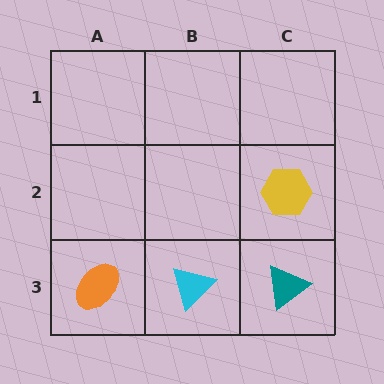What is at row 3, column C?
A teal triangle.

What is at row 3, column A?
An orange ellipse.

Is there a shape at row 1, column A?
No, that cell is empty.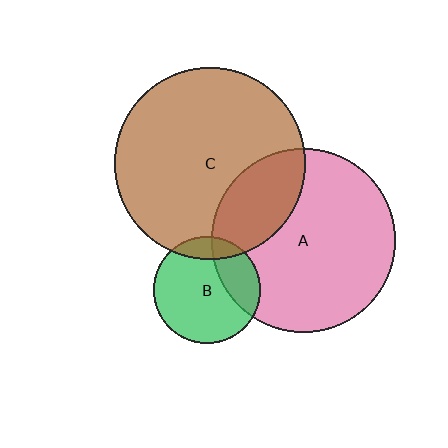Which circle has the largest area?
Circle C (brown).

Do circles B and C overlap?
Yes.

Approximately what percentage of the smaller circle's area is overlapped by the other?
Approximately 15%.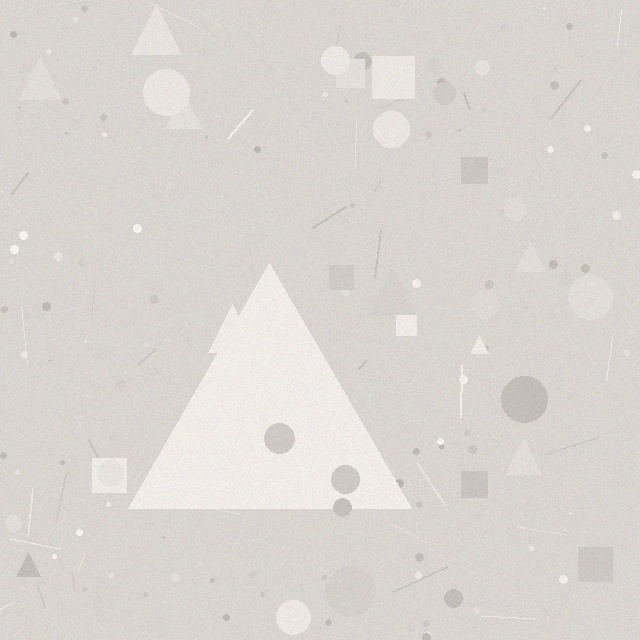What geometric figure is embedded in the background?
A triangle is embedded in the background.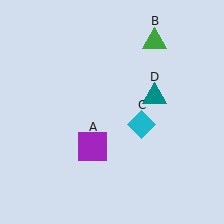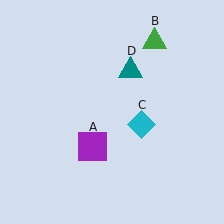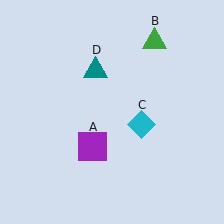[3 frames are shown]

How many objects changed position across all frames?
1 object changed position: teal triangle (object D).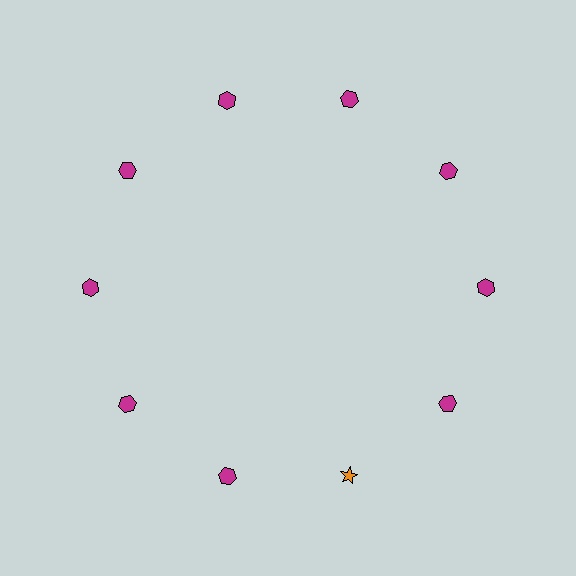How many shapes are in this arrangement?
There are 10 shapes arranged in a ring pattern.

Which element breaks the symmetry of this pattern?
The orange star at roughly the 5 o'clock position breaks the symmetry. All other shapes are magenta hexagons.